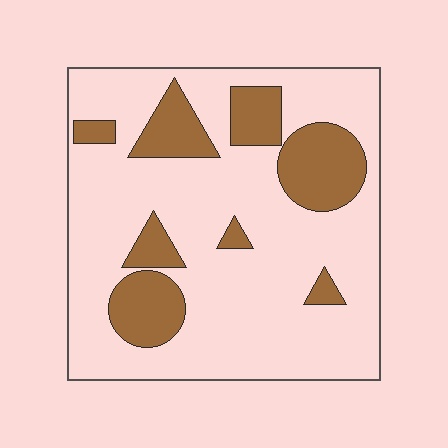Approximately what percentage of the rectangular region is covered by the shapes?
Approximately 25%.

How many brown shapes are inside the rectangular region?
8.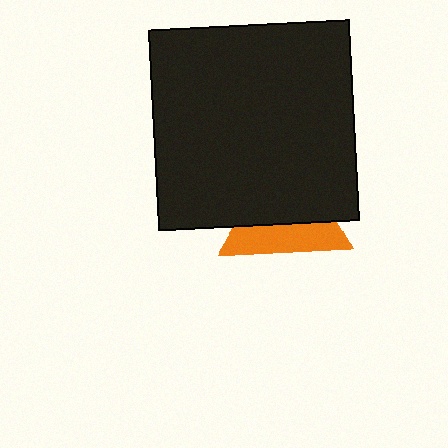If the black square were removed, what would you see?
You would see the complete orange triangle.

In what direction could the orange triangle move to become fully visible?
The orange triangle could move down. That would shift it out from behind the black square entirely.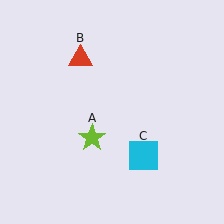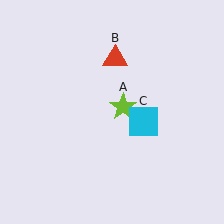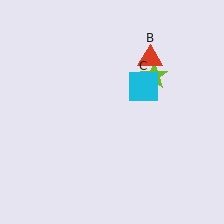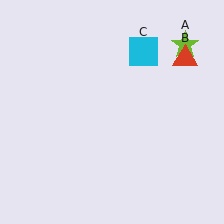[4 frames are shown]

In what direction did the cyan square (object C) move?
The cyan square (object C) moved up.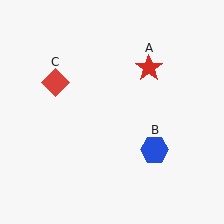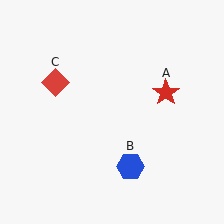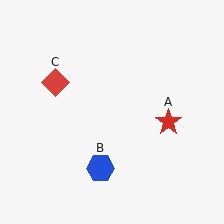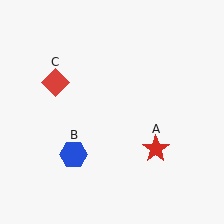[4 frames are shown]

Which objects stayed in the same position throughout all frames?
Red diamond (object C) remained stationary.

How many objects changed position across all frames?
2 objects changed position: red star (object A), blue hexagon (object B).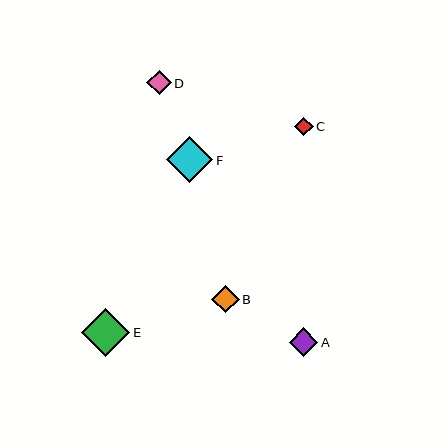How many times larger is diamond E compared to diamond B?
Diamond E is approximately 1.7 times the size of diamond B.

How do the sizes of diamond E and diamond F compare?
Diamond E and diamond F are approximately the same size.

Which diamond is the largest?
Diamond E is the largest with a size of approximately 48 pixels.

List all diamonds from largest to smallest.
From largest to smallest: E, F, A, B, D, C.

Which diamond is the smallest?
Diamond C is the smallest with a size of approximately 18 pixels.